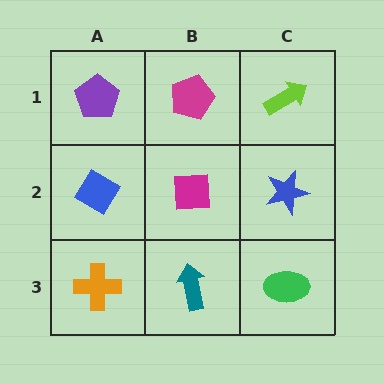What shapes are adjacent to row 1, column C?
A blue star (row 2, column C), a magenta pentagon (row 1, column B).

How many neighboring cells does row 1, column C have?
2.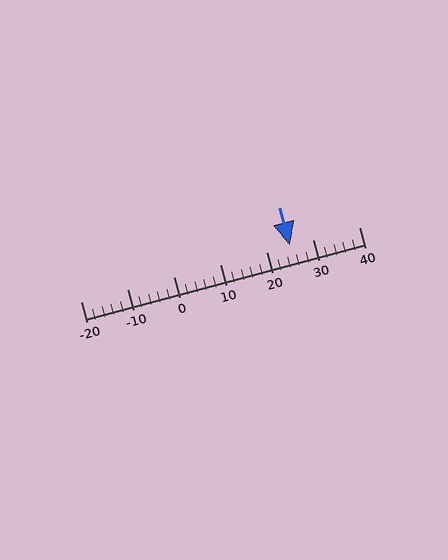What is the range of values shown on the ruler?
The ruler shows values from -20 to 40.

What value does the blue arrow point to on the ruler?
The blue arrow points to approximately 25.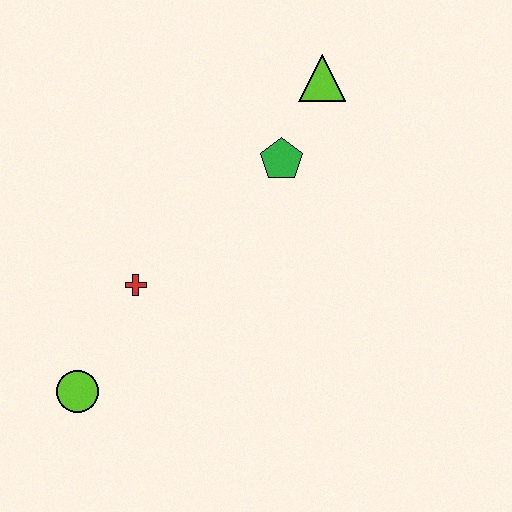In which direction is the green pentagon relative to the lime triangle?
The green pentagon is below the lime triangle.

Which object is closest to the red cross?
The lime circle is closest to the red cross.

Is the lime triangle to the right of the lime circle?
Yes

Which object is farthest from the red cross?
The lime triangle is farthest from the red cross.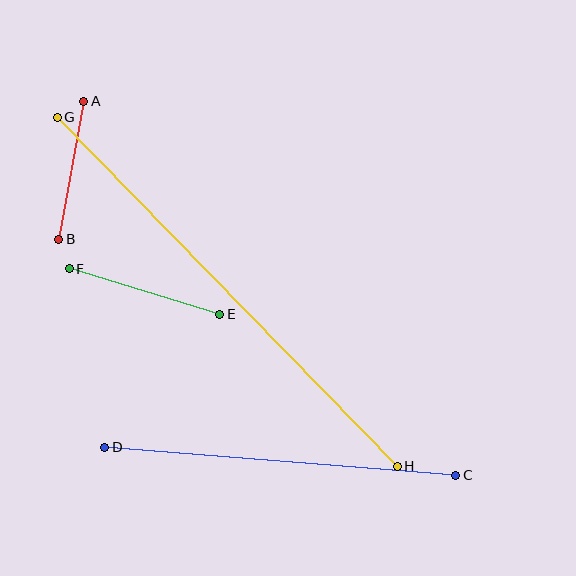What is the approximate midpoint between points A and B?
The midpoint is at approximately (71, 170) pixels.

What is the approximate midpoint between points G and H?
The midpoint is at approximately (227, 292) pixels.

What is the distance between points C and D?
The distance is approximately 352 pixels.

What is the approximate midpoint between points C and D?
The midpoint is at approximately (280, 461) pixels.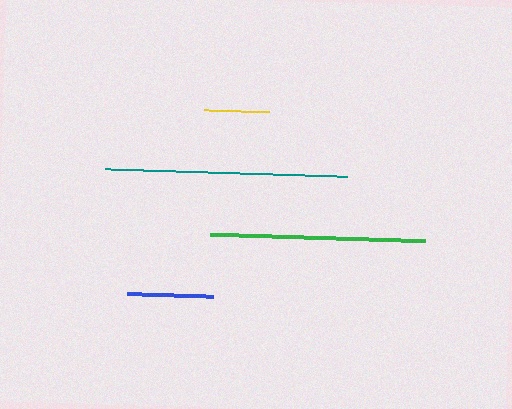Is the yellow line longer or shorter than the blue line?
The blue line is longer than the yellow line.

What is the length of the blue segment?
The blue segment is approximately 86 pixels long.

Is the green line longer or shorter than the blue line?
The green line is longer than the blue line.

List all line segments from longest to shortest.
From longest to shortest: teal, green, blue, yellow.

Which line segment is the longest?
The teal line is the longest at approximately 242 pixels.